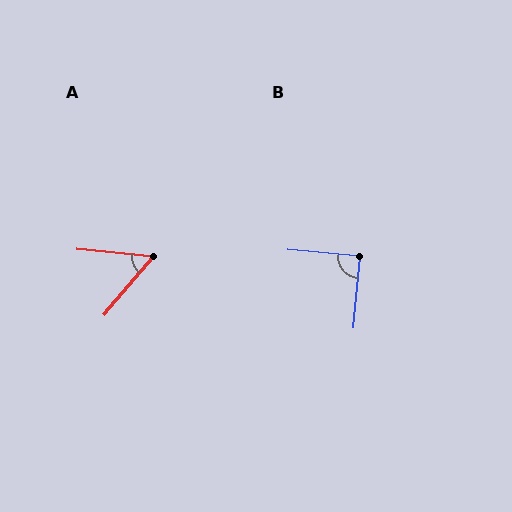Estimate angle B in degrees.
Approximately 90 degrees.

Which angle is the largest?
B, at approximately 90 degrees.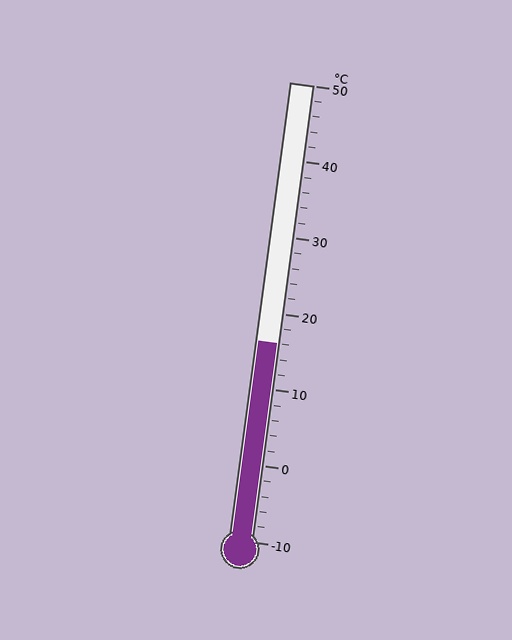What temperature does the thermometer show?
The thermometer shows approximately 16°C.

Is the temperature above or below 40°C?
The temperature is below 40°C.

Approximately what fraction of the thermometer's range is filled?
The thermometer is filled to approximately 45% of its range.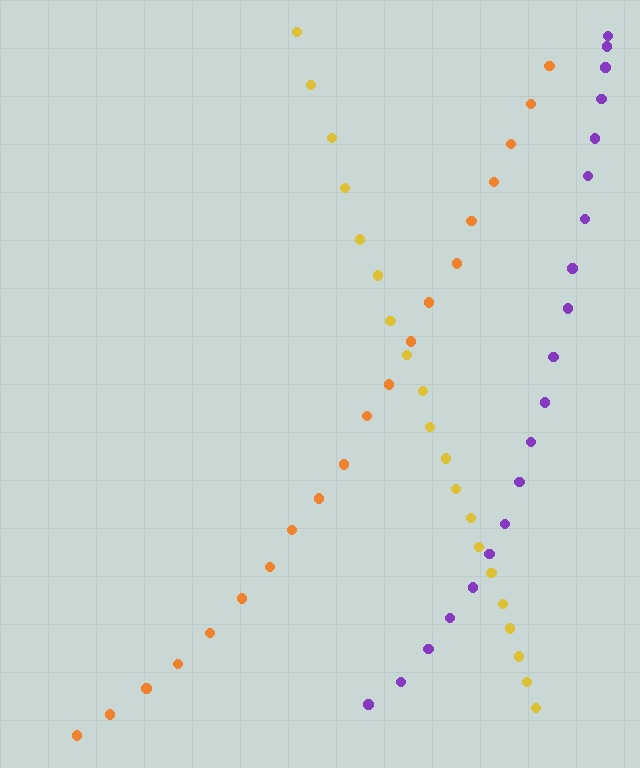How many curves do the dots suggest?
There are 3 distinct paths.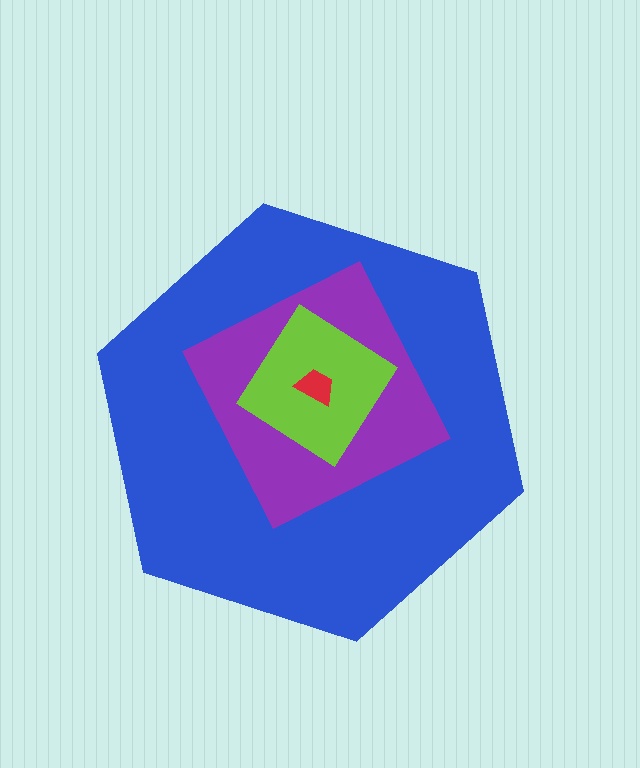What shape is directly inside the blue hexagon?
The purple square.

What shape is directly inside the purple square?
The lime diamond.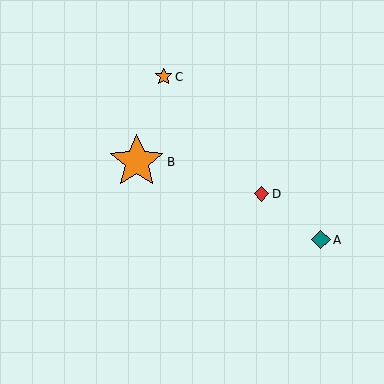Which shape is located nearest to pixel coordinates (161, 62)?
The orange star (labeled C) at (164, 77) is nearest to that location.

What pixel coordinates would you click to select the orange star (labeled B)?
Click at (137, 162) to select the orange star B.